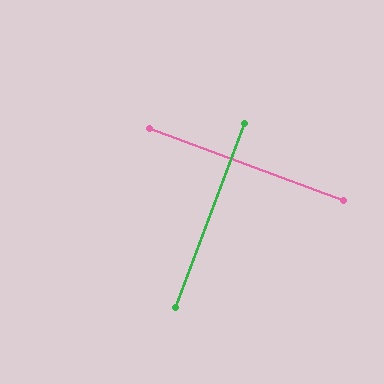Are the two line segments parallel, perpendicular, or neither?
Perpendicular — they meet at approximately 90°.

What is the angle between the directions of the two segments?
Approximately 90 degrees.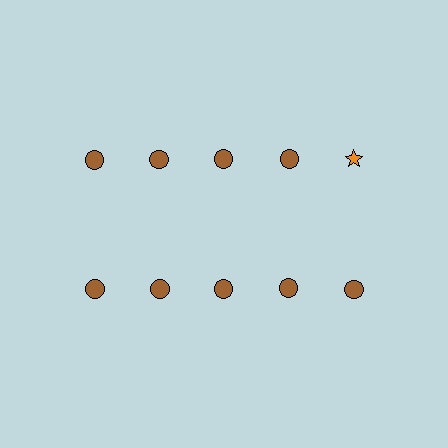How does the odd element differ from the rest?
It differs in both color (orange instead of brown) and shape (star instead of circle).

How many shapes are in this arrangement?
There are 10 shapes arranged in a grid pattern.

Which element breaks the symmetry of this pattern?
The orange star in the top row, rightmost column breaks the symmetry. All other shapes are brown circles.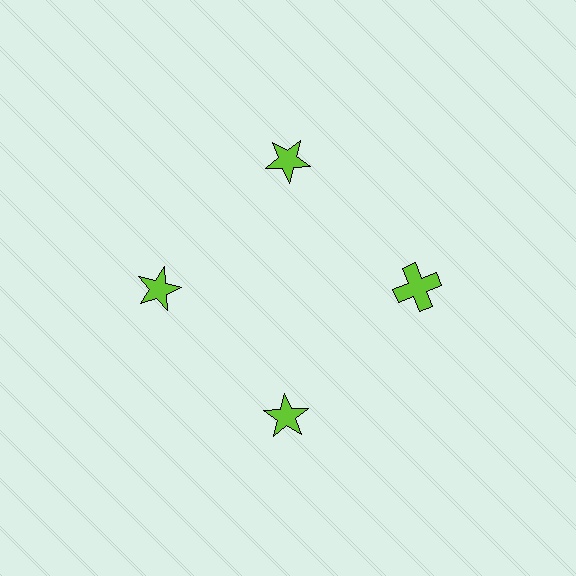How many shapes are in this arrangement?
There are 4 shapes arranged in a ring pattern.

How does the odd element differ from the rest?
It has a different shape: cross instead of star.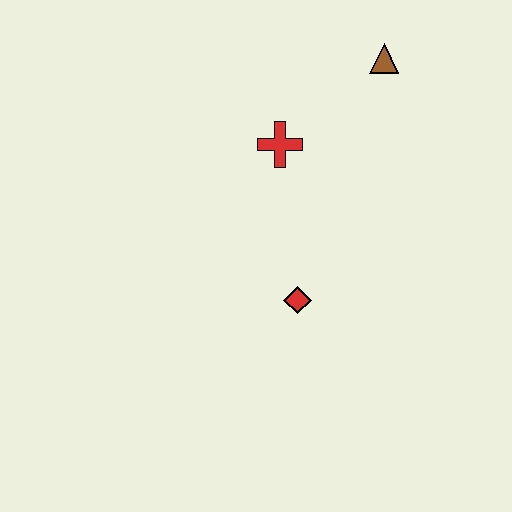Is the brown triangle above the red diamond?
Yes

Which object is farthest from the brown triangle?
The red diamond is farthest from the brown triangle.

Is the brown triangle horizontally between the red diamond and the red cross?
No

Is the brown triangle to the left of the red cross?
No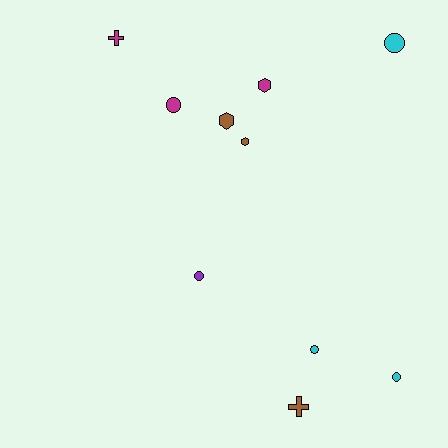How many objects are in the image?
There are 10 objects.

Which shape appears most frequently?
Circle, with 5 objects.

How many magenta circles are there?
There is 1 magenta circle.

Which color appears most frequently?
Brown, with 3 objects.